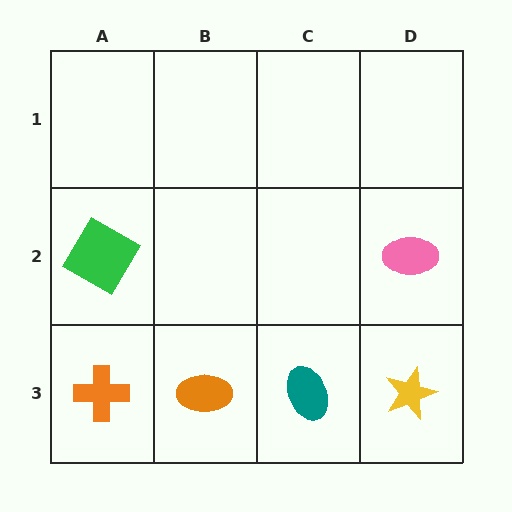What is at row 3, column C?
A teal ellipse.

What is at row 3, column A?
An orange cross.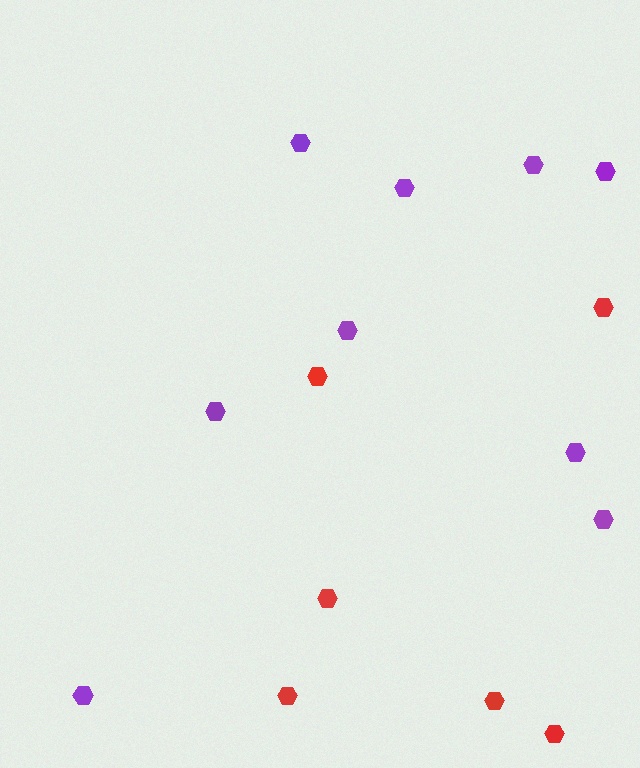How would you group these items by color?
There are 2 groups: one group of red hexagons (6) and one group of purple hexagons (9).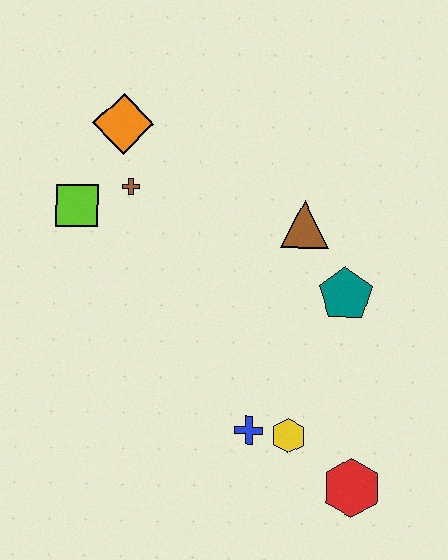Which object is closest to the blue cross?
The yellow hexagon is closest to the blue cross.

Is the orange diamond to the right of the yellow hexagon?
No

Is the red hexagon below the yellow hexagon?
Yes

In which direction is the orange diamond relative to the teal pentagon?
The orange diamond is to the left of the teal pentagon.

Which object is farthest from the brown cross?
The red hexagon is farthest from the brown cross.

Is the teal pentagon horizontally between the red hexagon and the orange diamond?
Yes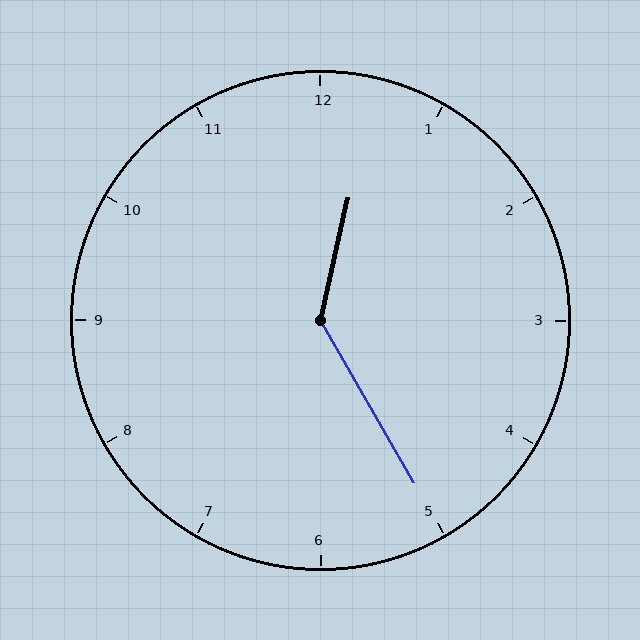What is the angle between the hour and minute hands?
Approximately 138 degrees.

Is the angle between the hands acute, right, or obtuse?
It is obtuse.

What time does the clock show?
12:25.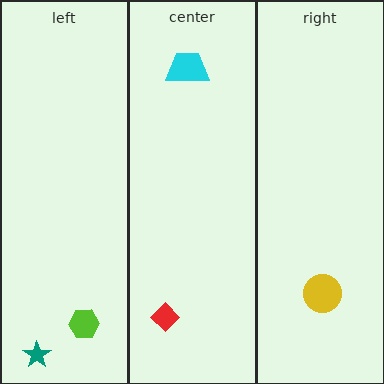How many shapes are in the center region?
2.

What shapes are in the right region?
The yellow circle.